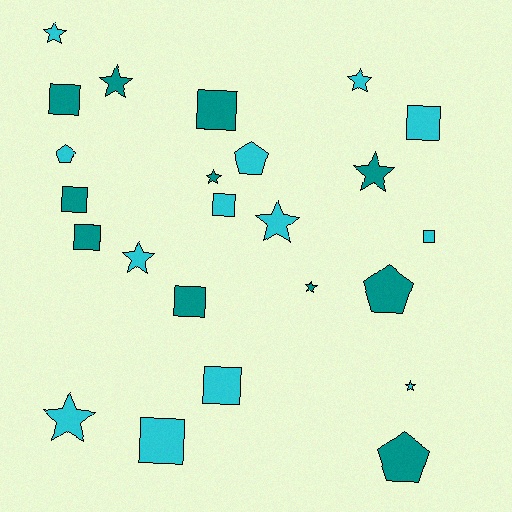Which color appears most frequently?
Cyan, with 13 objects.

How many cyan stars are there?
There are 6 cyan stars.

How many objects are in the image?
There are 24 objects.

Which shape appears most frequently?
Square, with 10 objects.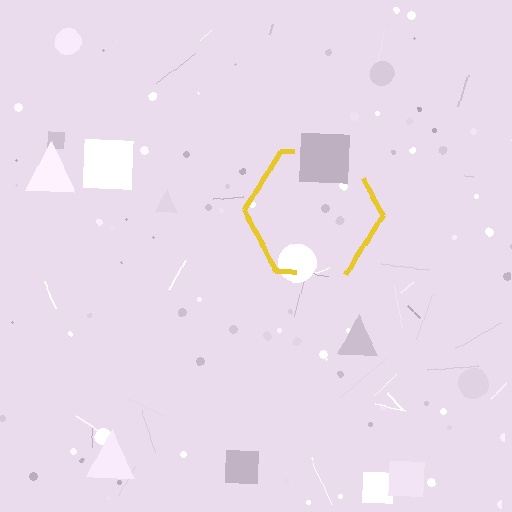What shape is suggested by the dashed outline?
The dashed outline suggests a hexagon.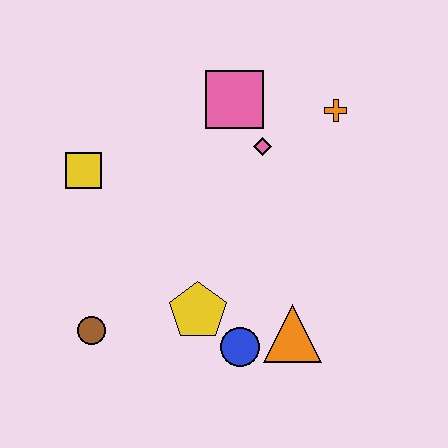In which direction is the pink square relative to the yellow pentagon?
The pink square is above the yellow pentagon.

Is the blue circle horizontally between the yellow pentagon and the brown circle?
No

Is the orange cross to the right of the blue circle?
Yes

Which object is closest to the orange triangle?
The blue circle is closest to the orange triangle.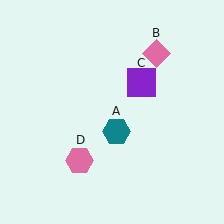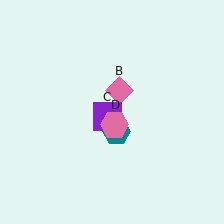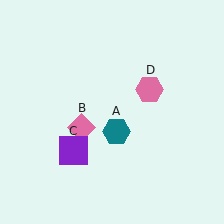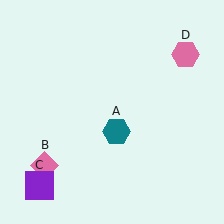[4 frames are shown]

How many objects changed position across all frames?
3 objects changed position: pink diamond (object B), purple square (object C), pink hexagon (object D).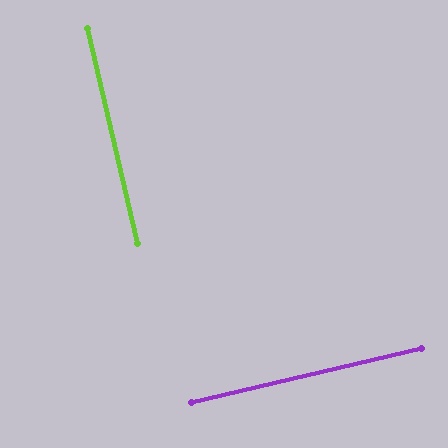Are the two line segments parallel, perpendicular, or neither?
Perpendicular — they meet at approximately 90°.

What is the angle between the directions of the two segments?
Approximately 90 degrees.